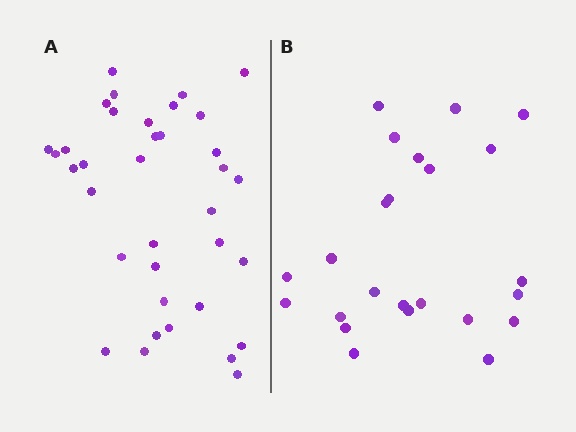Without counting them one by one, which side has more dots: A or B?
Region A (the left region) has more dots.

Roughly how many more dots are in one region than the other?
Region A has roughly 12 or so more dots than region B.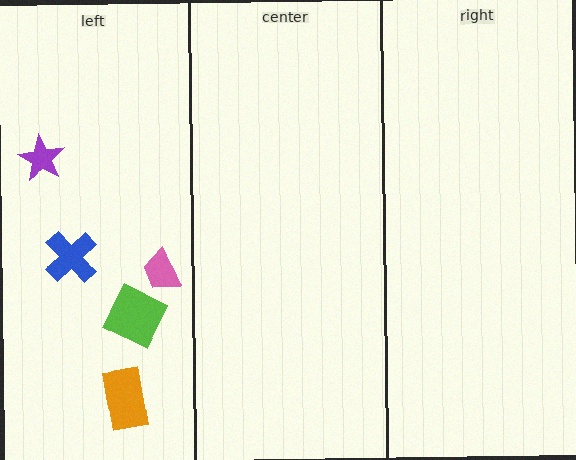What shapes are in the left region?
The purple star, the pink trapezoid, the blue cross, the orange rectangle, the lime square.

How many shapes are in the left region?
5.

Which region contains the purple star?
The left region.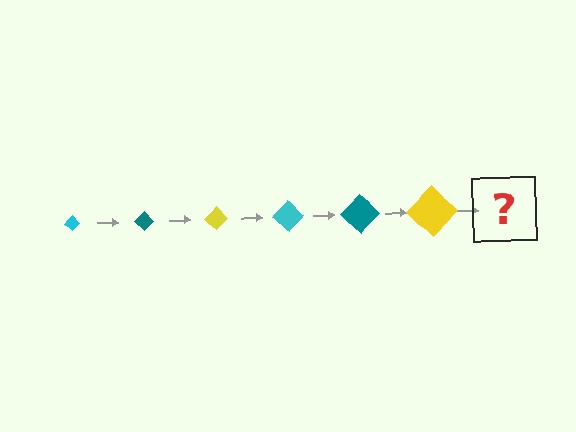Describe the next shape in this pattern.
It should be a cyan diamond, larger than the previous one.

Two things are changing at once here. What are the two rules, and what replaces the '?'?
The two rules are that the diamond grows larger each step and the color cycles through cyan, teal, and yellow. The '?' should be a cyan diamond, larger than the previous one.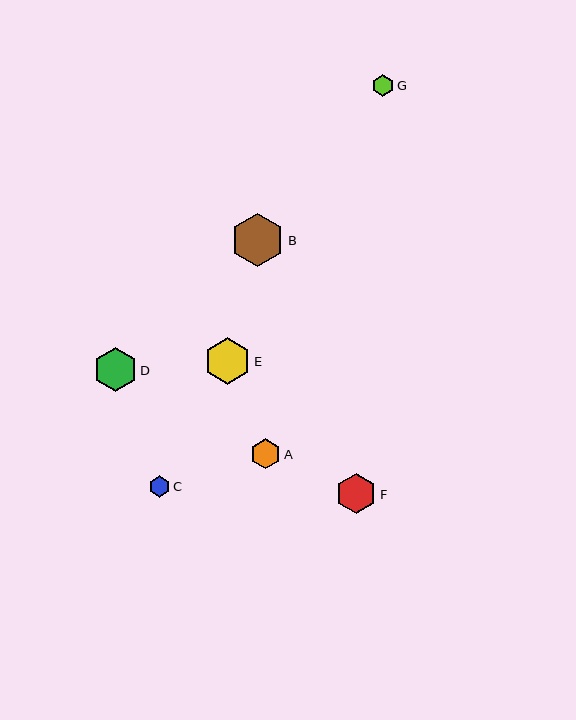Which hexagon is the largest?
Hexagon B is the largest with a size of approximately 53 pixels.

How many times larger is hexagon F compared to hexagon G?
Hexagon F is approximately 1.9 times the size of hexagon G.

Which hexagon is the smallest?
Hexagon C is the smallest with a size of approximately 21 pixels.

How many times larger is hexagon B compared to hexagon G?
Hexagon B is approximately 2.5 times the size of hexagon G.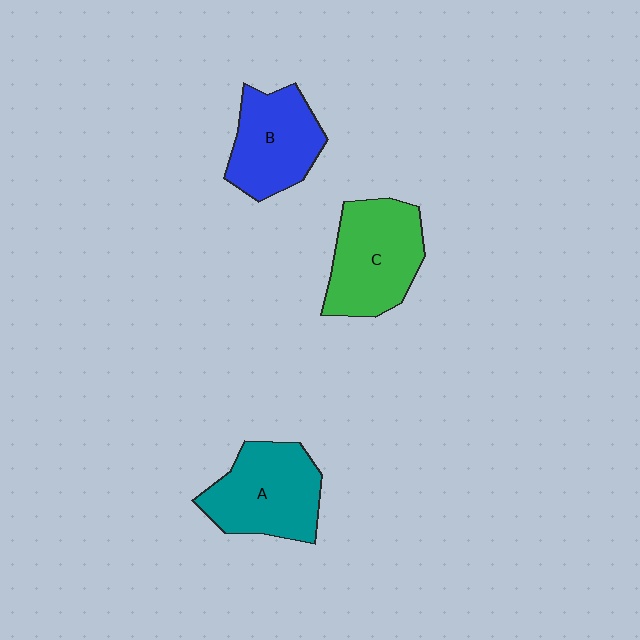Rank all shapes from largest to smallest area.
From largest to smallest: C (green), A (teal), B (blue).